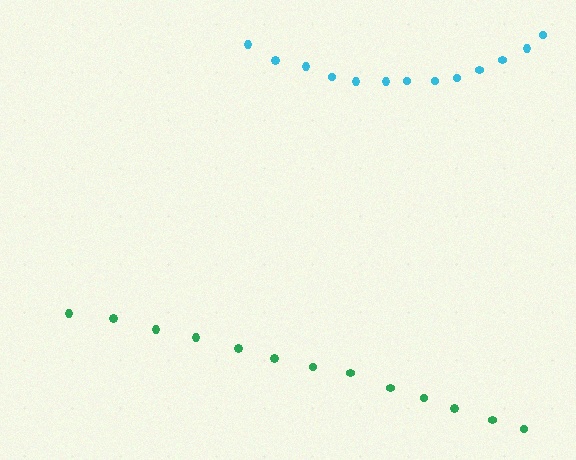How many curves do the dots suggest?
There are 2 distinct paths.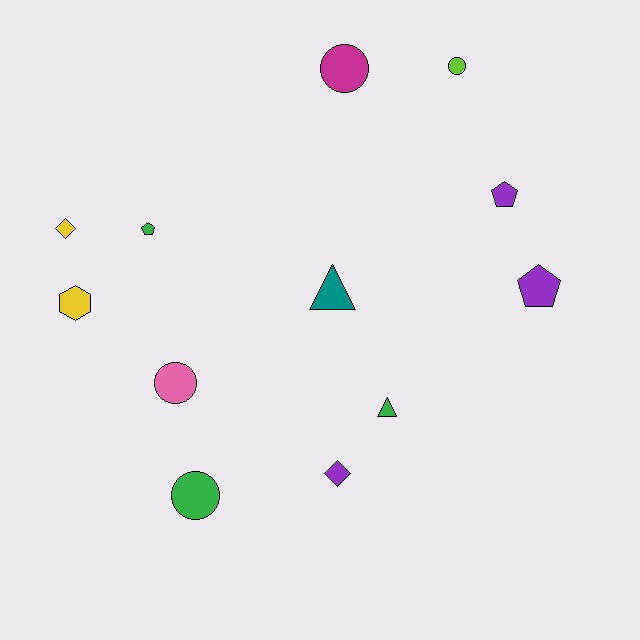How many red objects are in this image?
There are no red objects.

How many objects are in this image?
There are 12 objects.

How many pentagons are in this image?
There are 3 pentagons.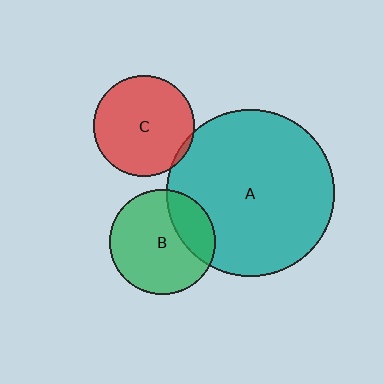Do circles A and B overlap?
Yes.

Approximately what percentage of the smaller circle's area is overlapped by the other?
Approximately 25%.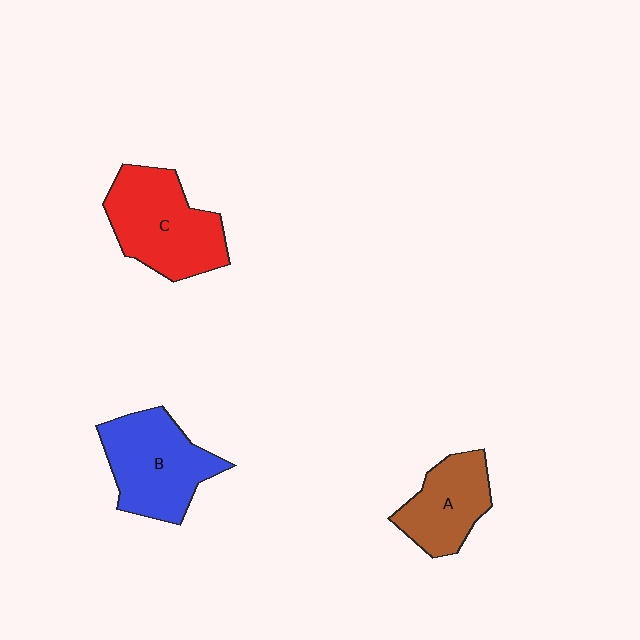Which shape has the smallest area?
Shape A (brown).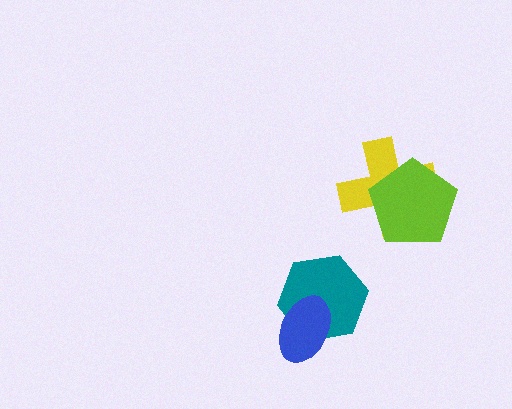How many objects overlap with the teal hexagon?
1 object overlaps with the teal hexagon.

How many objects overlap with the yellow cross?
1 object overlaps with the yellow cross.